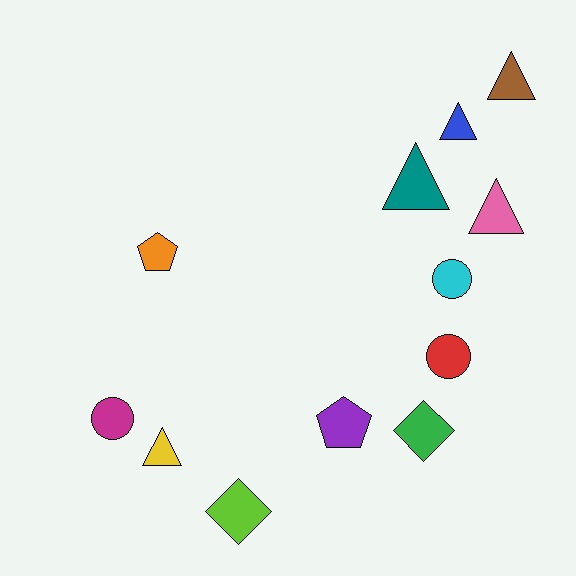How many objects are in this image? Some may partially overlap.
There are 12 objects.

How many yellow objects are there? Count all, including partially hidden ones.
There is 1 yellow object.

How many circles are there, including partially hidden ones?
There are 3 circles.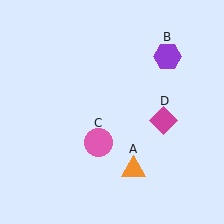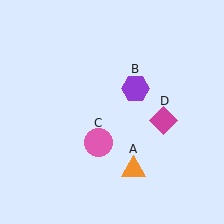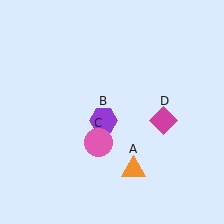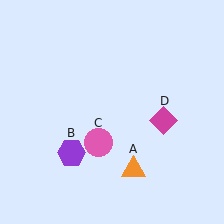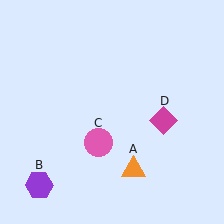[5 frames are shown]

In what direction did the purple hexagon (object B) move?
The purple hexagon (object B) moved down and to the left.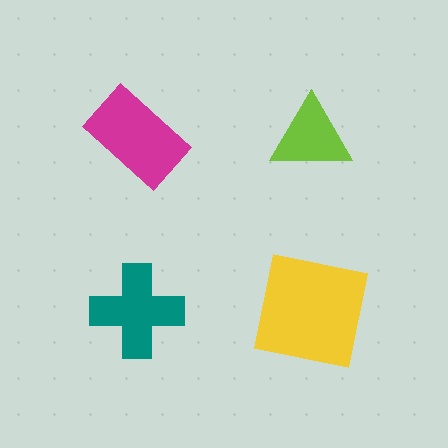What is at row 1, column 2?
A lime triangle.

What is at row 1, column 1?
A magenta rectangle.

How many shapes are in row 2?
2 shapes.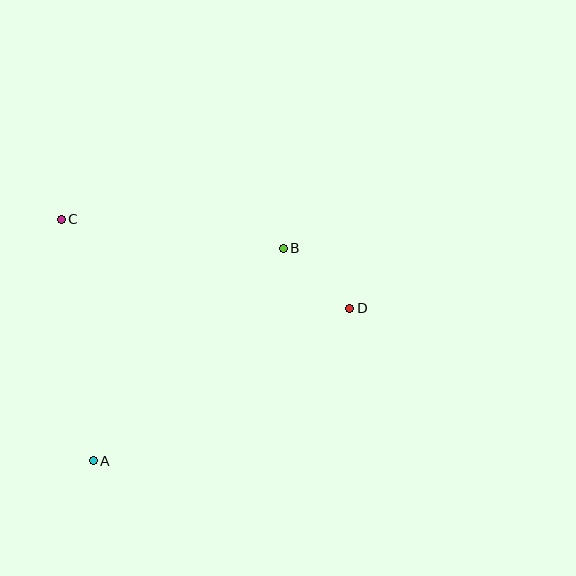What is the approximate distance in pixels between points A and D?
The distance between A and D is approximately 298 pixels.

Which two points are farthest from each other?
Points C and D are farthest from each other.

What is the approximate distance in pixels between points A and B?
The distance between A and B is approximately 285 pixels.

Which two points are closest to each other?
Points B and D are closest to each other.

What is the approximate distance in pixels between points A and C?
The distance between A and C is approximately 244 pixels.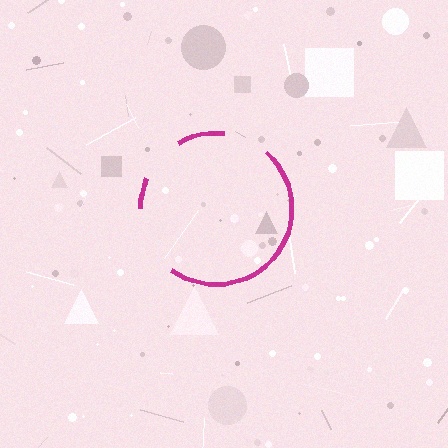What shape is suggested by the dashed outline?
The dashed outline suggests a circle.